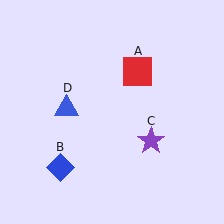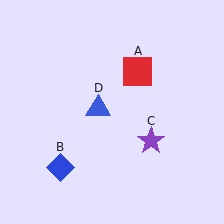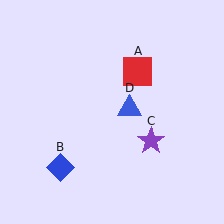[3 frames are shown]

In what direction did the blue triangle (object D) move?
The blue triangle (object D) moved right.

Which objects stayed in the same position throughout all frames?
Red square (object A) and blue diamond (object B) and purple star (object C) remained stationary.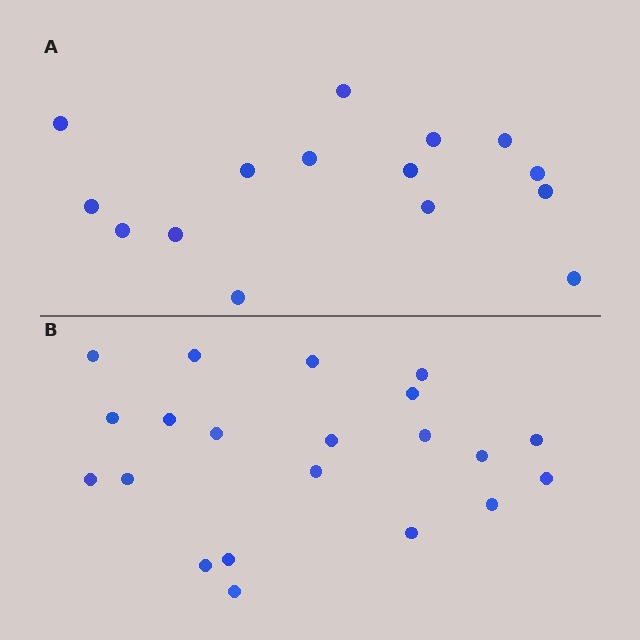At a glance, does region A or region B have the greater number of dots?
Region B (the bottom region) has more dots.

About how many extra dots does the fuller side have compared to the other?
Region B has about 6 more dots than region A.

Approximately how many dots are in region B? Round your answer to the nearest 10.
About 20 dots. (The exact count is 21, which rounds to 20.)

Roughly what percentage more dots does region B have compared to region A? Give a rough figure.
About 40% more.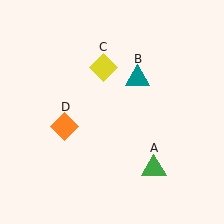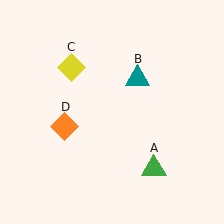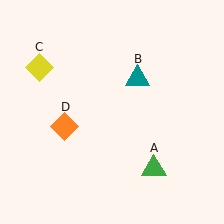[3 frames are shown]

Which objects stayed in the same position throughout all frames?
Green triangle (object A) and teal triangle (object B) and orange diamond (object D) remained stationary.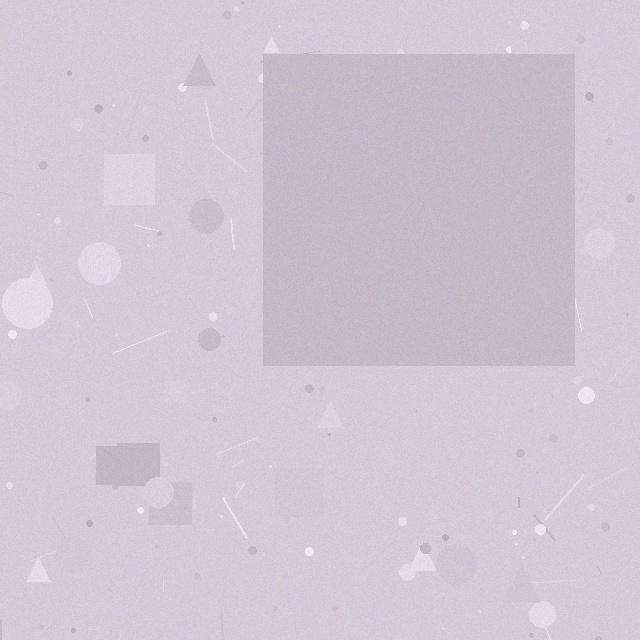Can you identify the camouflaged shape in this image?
The camouflaged shape is a square.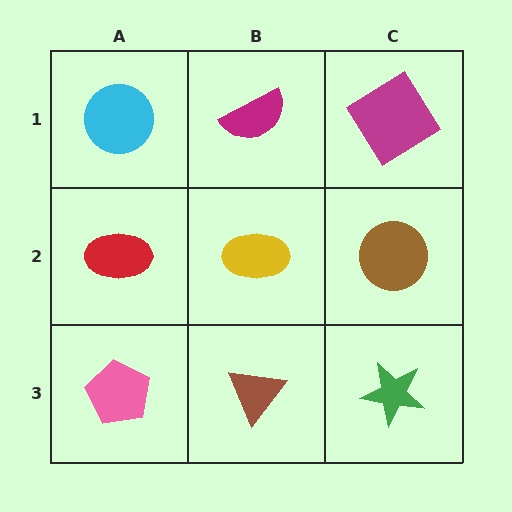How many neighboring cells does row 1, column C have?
2.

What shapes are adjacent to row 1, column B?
A yellow ellipse (row 2, column B), a cyan circle (row 1, column A), a magenta diamond (row 1, column C).